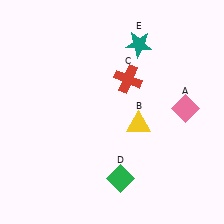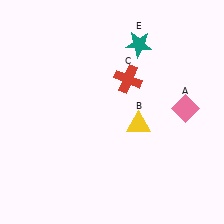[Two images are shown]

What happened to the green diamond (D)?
The green diamond (D) was removed in Image 2. It was in the bottom-right area of Image 1.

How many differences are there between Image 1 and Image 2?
There is 1 difference between the two images.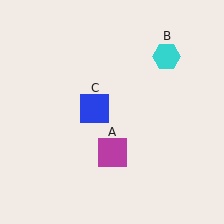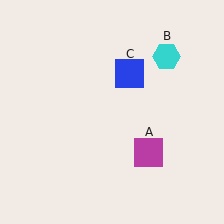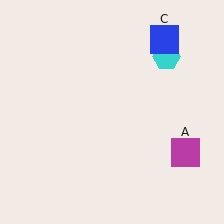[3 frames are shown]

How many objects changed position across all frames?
2 objects changed position: magenta square (object A), blue square (object C).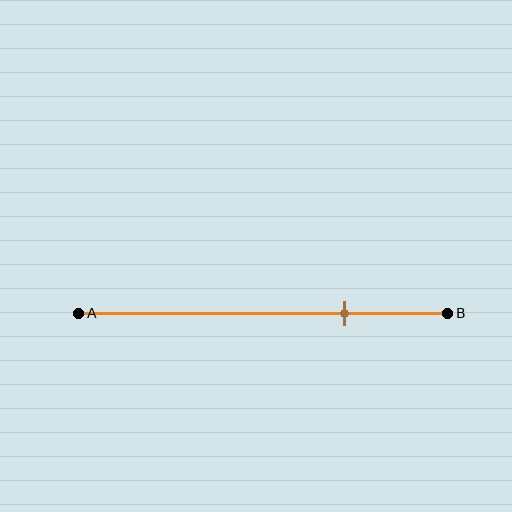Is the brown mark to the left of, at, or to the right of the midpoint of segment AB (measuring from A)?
The brown mark is to the right of the midpoint of segment AB.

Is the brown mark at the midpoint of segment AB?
No, the mark is at about 70% from A, not at the 50% midpoint.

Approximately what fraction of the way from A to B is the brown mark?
The brown mark is approximately 70% of the way from A to B.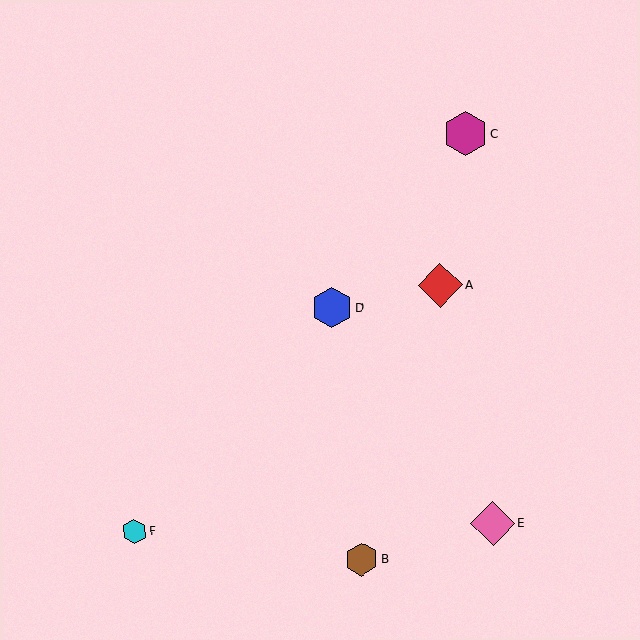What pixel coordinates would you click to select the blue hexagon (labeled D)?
Click at (331, 308) to select the blue hexagon D.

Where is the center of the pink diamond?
The center of the pink diamond is at (493, 523).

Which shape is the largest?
The red diamond (labeled A) is the largest.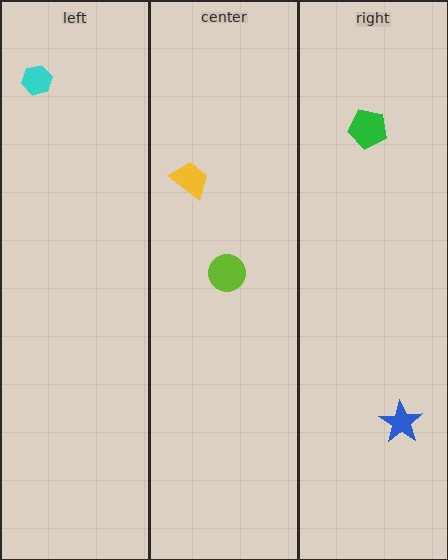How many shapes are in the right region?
2.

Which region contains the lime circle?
The center region.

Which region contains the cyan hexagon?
The left region.